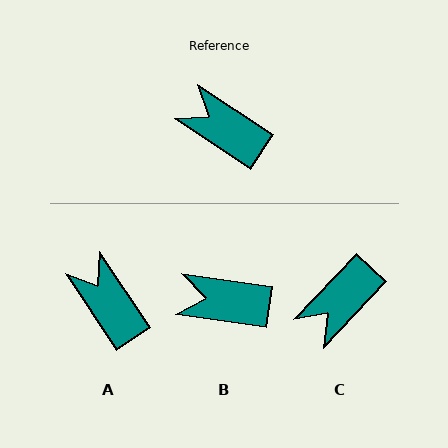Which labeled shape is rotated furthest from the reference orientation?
C, about 81 degrees away.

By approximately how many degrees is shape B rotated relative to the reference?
Approximately 26 degrees counter-clockwise.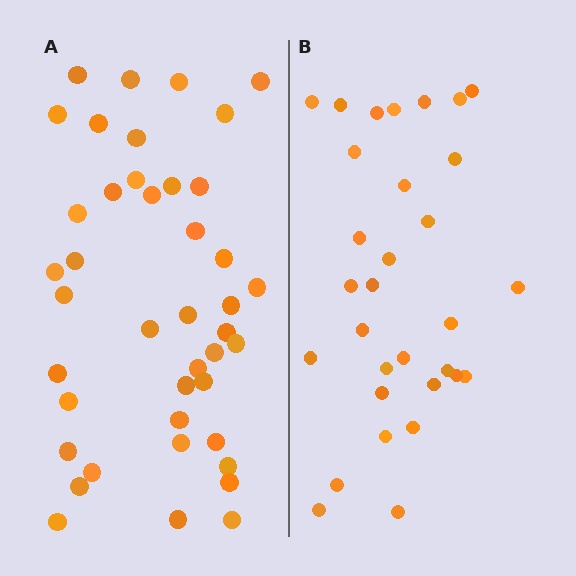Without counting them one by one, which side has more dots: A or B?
Region A (the left region) has more dots.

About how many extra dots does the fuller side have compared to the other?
Region A has roughly 12 or so more dots than region B.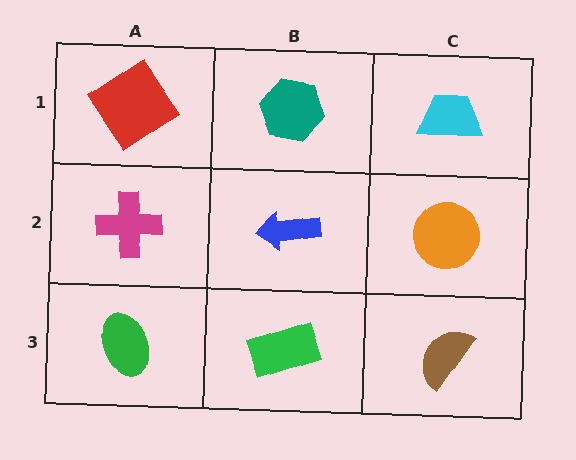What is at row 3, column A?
A green ellipse.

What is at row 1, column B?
A teal hexagon.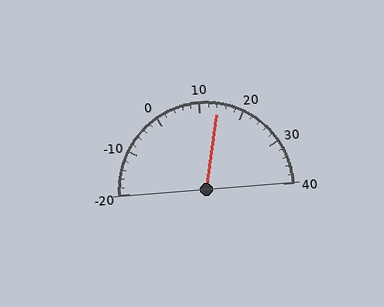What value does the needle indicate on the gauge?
The needle indicates approximately 14.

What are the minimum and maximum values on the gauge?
The gauge ranges from -20 to 40.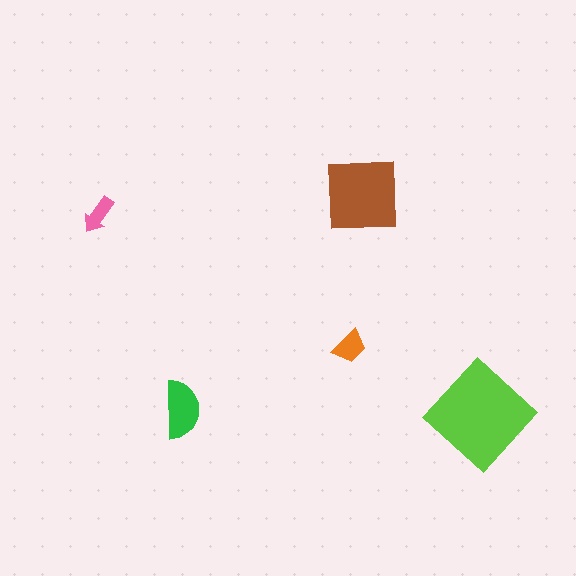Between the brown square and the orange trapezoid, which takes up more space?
The brown square.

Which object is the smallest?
The pink arrow.